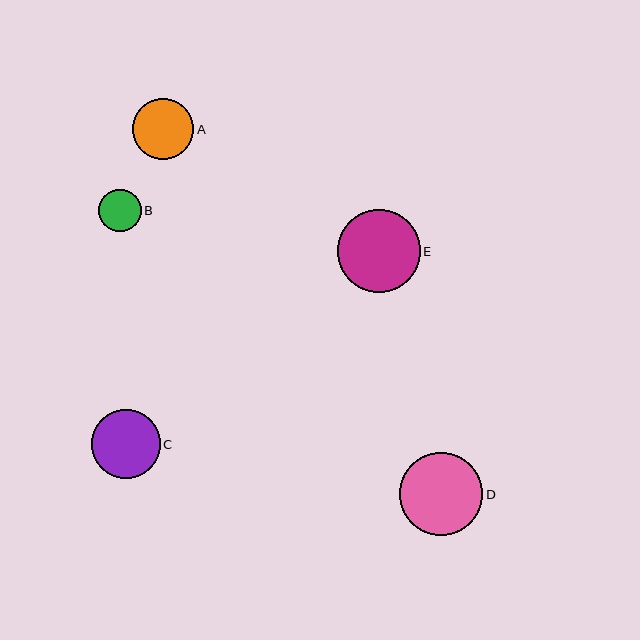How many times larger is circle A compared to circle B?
Circle A is approximately 1.4 times the size of circle B.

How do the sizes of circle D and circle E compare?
Circle D and circle E are approximately the same size.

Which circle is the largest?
Circle D is the largest with a size of approximately 83 pixels.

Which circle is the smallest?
Circle B is the smallest with a size of approximately 42 pixels.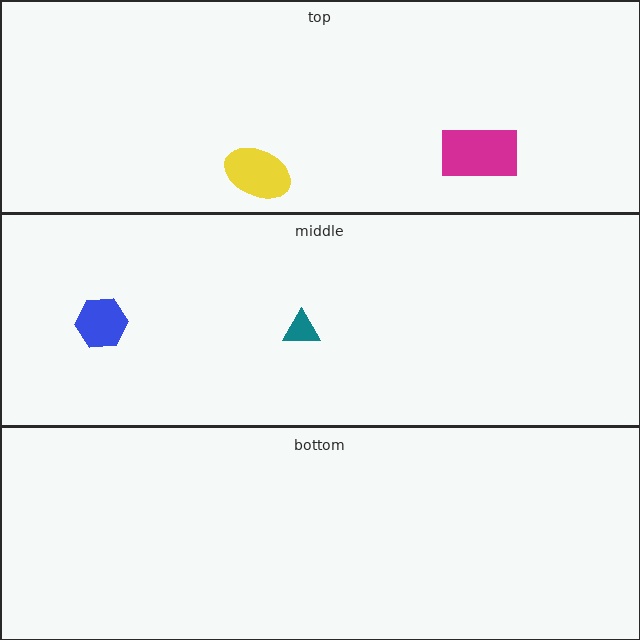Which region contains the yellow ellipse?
The top region.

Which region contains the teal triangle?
The middle region.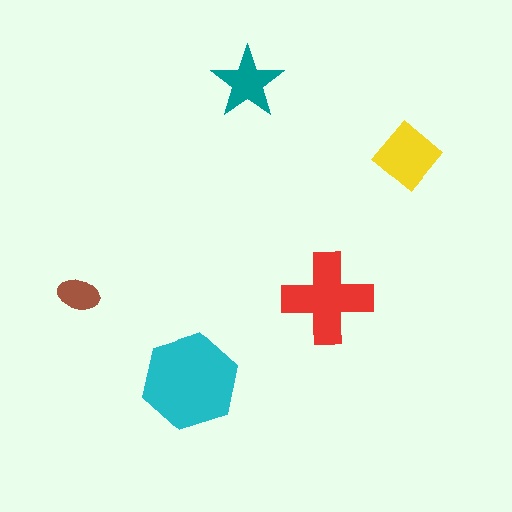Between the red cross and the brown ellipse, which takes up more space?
The red cross.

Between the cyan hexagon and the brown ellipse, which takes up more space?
The cyan hexagon.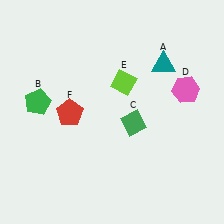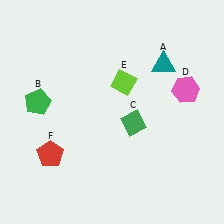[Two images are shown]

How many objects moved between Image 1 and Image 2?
1 object moved between the two images.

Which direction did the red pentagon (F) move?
The red pentagon (F) moved down.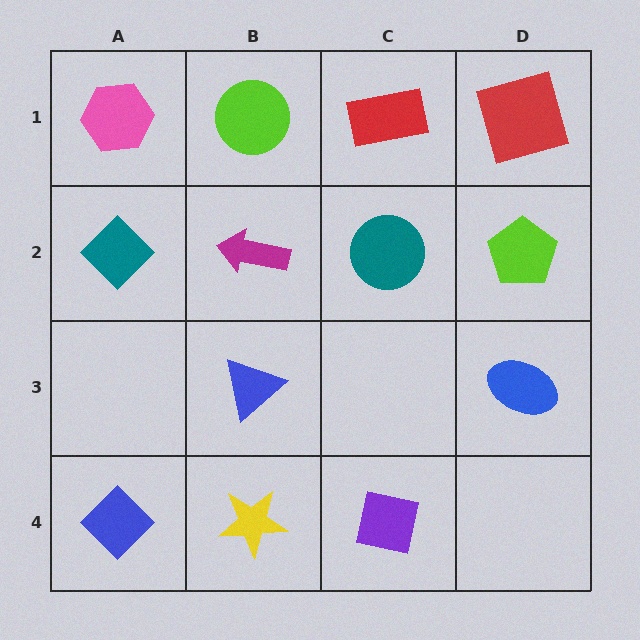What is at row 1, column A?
A pink hexagon.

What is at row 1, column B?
A lime circle.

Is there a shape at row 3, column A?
No, that cell is empty.